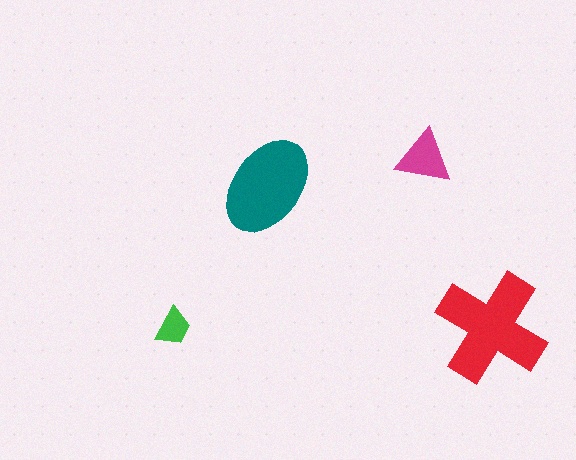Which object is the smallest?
The green trapezoid.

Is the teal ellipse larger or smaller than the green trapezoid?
Larger.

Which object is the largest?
The red cross.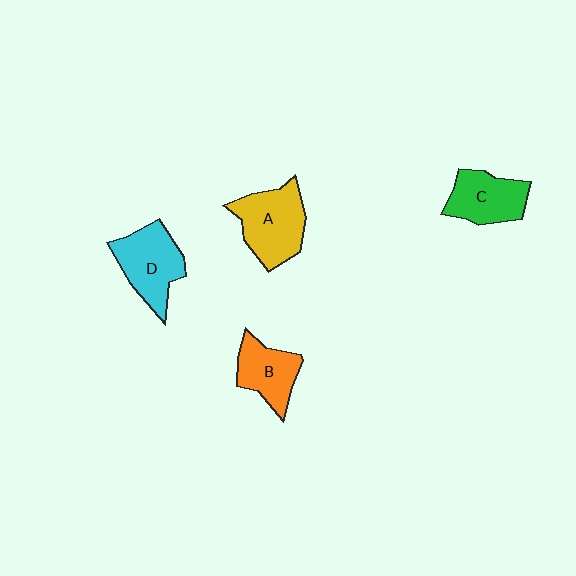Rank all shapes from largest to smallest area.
From largest to smallest: A (yellow), D (cyan), C (green), B (orange).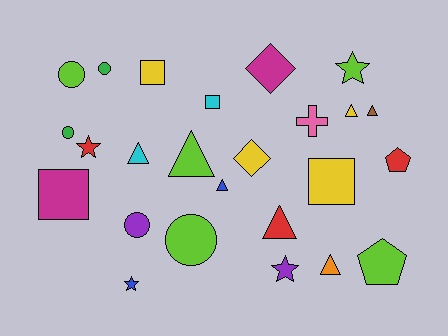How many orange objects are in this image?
There is 1 orange object.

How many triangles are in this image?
There are 7 triangles.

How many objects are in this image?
There are 25 objects.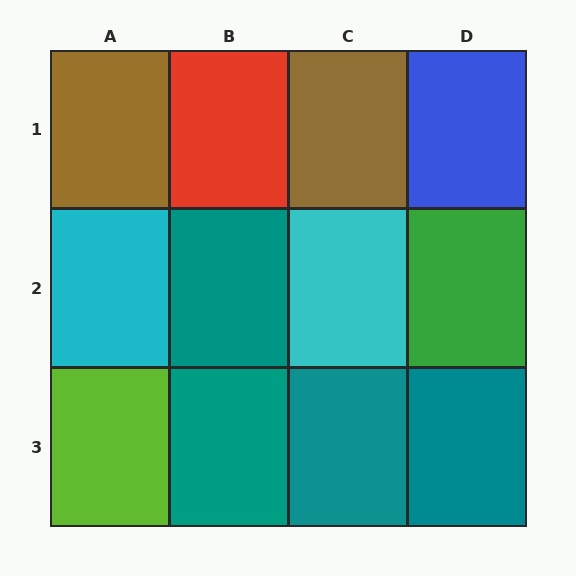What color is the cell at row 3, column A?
Lime.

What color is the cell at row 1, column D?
Blue.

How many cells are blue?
1 cell is blue.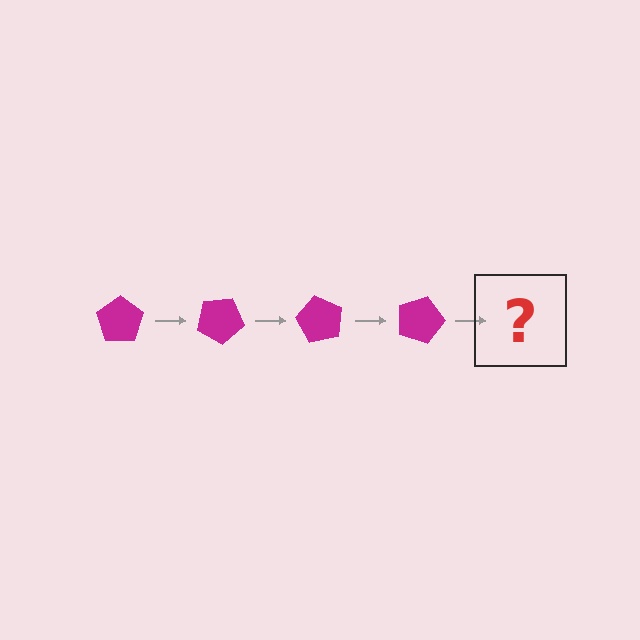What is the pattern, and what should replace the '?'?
The pattern is that the pentagon rotates 30 degrees each step. The '?' should be a magenta pentagon rotated 120 degrees.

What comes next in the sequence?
The next element should be a magenta pentagon rotated 120 degrees.